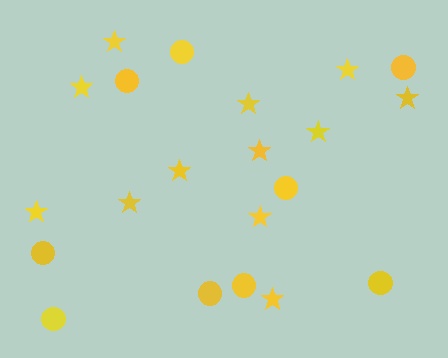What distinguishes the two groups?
There are 2 groups: one group of stars (12) and one group of circles (9).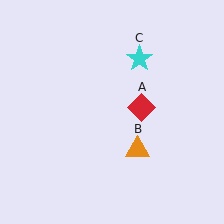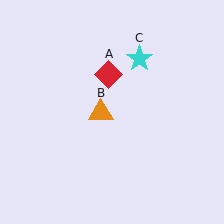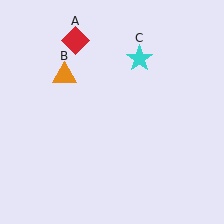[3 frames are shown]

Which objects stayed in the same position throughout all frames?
Cyan star (object C) remained stationary.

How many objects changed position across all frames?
2 objects changed position: red diamond (object A), orange triangle (object B).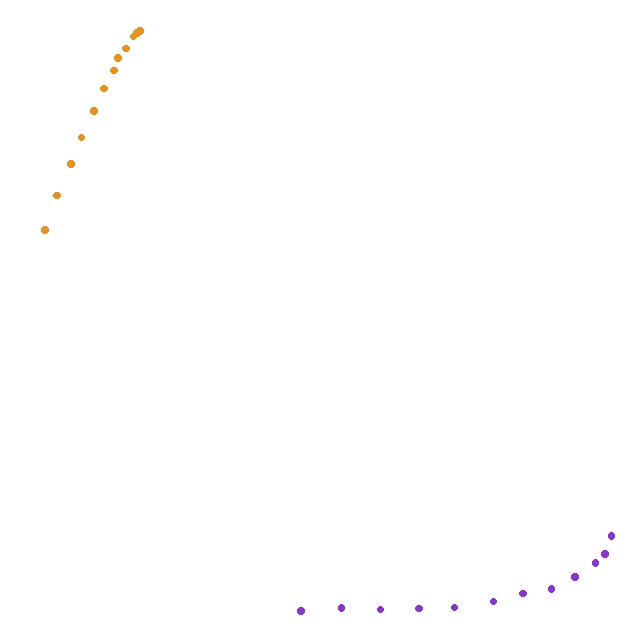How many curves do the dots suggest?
There are 2 distinct paths.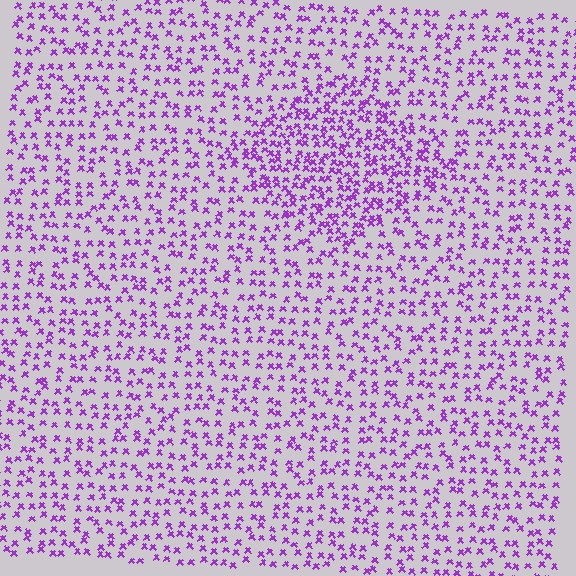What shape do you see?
I see a diamond.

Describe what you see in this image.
The image contains small purple elements arranged at two different densities. A diamond-shaped region is visible where the elements are more densely packed than the surrounding area.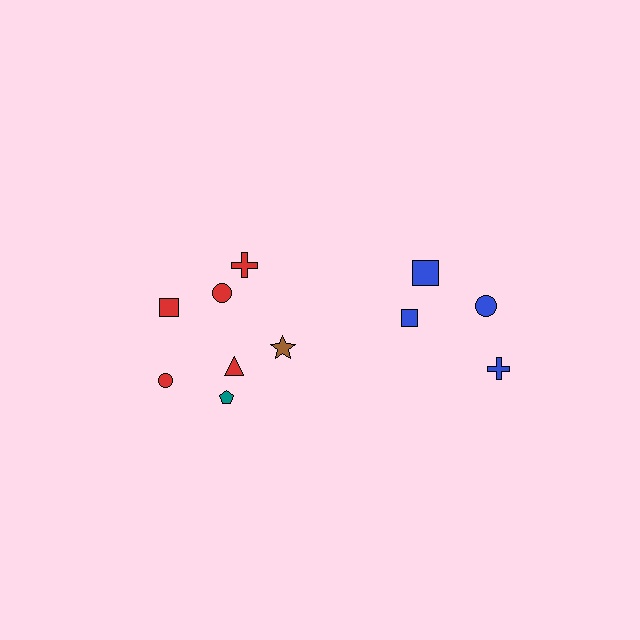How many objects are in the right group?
There are 4 objects.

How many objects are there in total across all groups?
There are 11 objects.